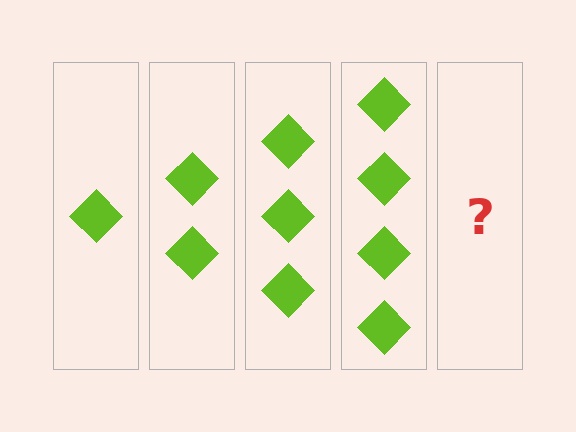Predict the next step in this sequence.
The next step is 5 diamonds.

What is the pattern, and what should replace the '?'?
The pattern is that each step adds one more diamond. The '?' should be 5 diamonds.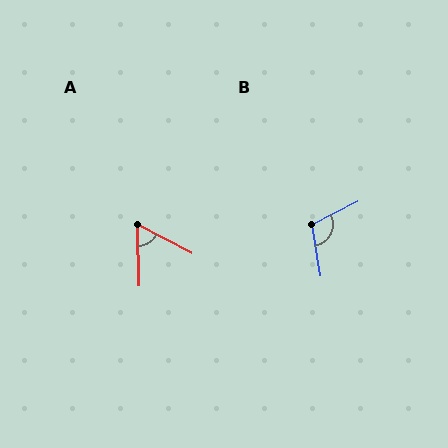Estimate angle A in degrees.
Approximately 61 degrees.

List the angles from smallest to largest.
A (61°), B (107°).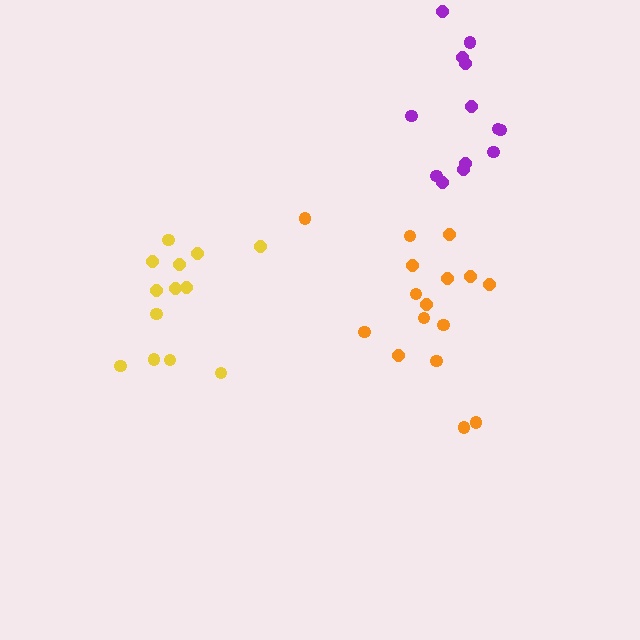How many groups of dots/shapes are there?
There are 3 groups.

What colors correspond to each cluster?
The clusters are colored: orange, yellow, purple.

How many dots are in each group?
Group 1: 16 dots, Group 2: 13 dots, Group 3: 13 dots (42 total).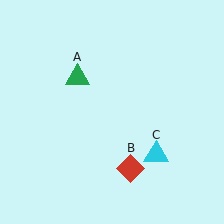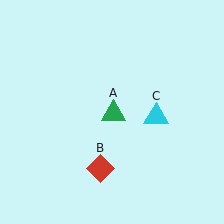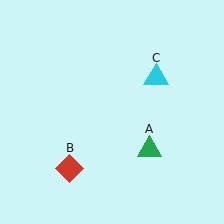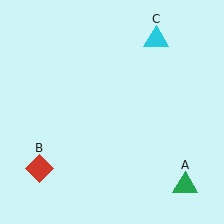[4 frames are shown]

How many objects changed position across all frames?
3 objects changed position: green triangle (object A), red diamond (object B), cyan triangle (object C).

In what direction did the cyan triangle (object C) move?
The cyan triangle (object C) moved up.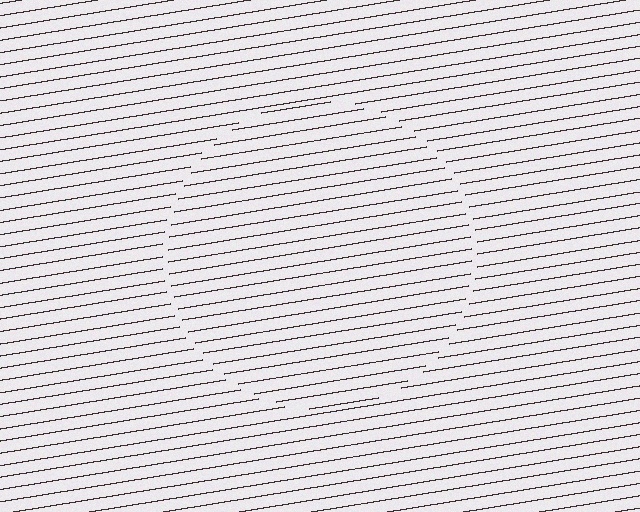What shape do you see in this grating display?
An illusory circle. The interior of the shape contains the same grating, shifted by half a period — the contour is defined by the phase discontinuity where line-ends from the inner and outer gratings abut.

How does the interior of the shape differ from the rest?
The interior of the shape contains the same grating, shifted by half a period — the contour is defined by the phase discontinuity where line-ends from the inner and outer gratings abut.